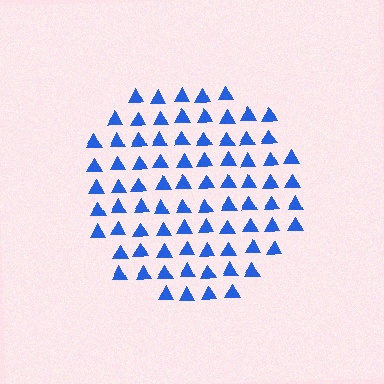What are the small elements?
The small elements are triangles.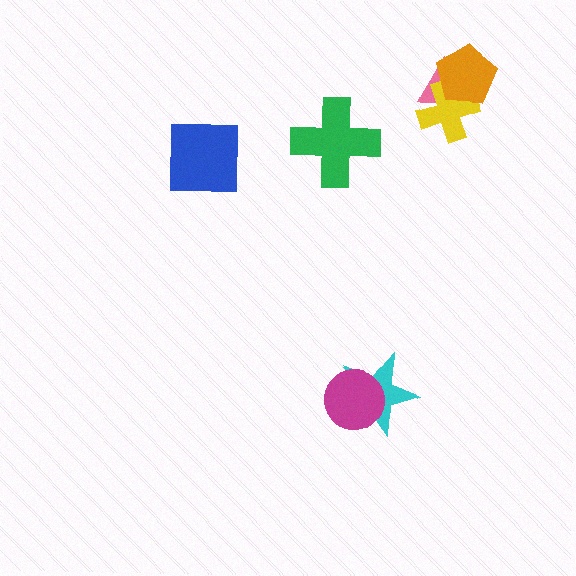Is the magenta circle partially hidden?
No, no other shape covers it.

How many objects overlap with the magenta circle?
1 object overlaps with the magenta circle.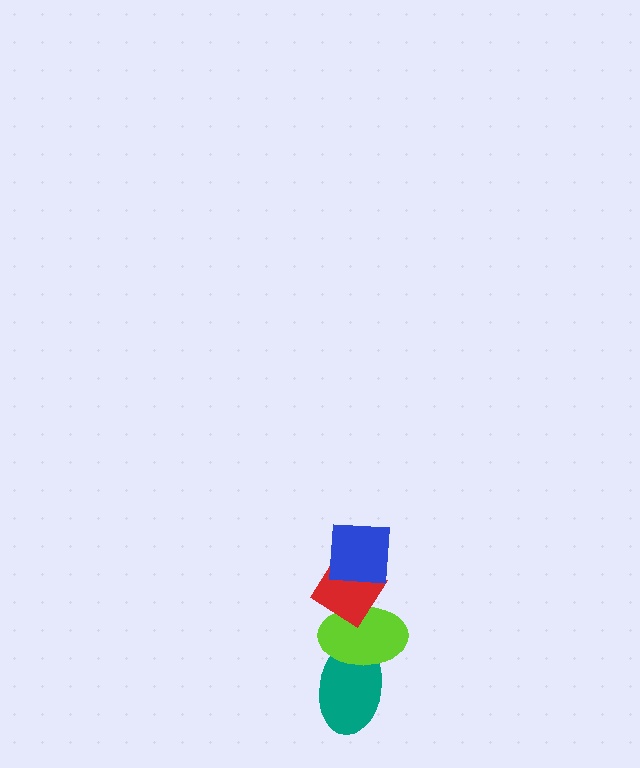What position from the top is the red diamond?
The red diamond is 2nd from the top.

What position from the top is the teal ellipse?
The teal ellipse is 4th from the top.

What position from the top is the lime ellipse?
The lime ellipse is 3rd from the top.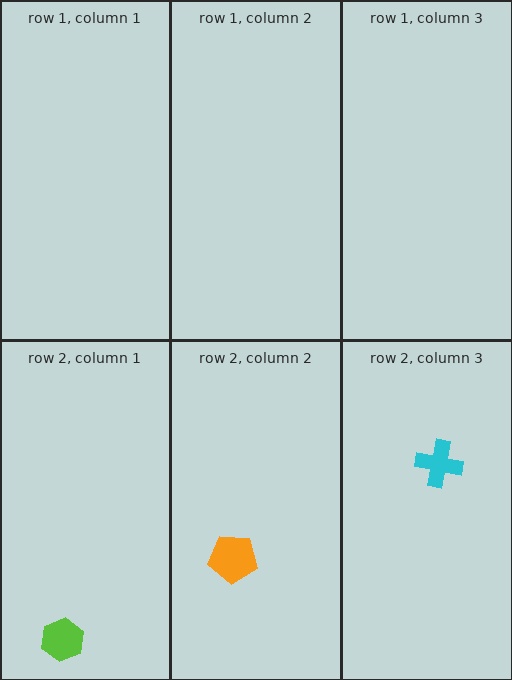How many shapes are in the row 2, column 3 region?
1.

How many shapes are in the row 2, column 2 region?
1.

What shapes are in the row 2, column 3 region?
The cyan cross.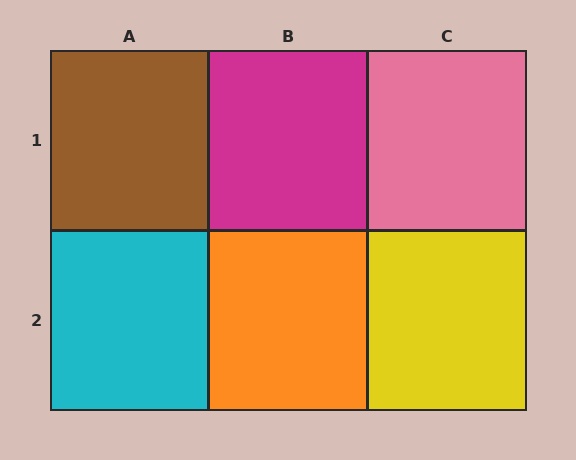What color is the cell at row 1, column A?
Brown.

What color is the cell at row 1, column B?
Magenta.